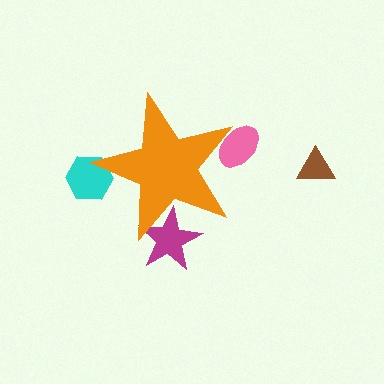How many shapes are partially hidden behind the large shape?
3 shapes are partially hidden.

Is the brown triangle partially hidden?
No, the brown triangle is fully visible.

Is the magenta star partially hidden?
Yes, the magenta star is partially hidden behind the orange star.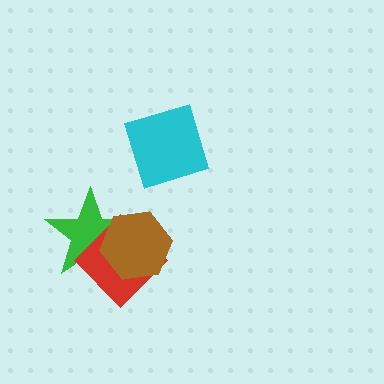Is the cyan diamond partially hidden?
No, no other shape covers it.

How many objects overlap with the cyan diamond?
0 objects overlap with the cyan diamond.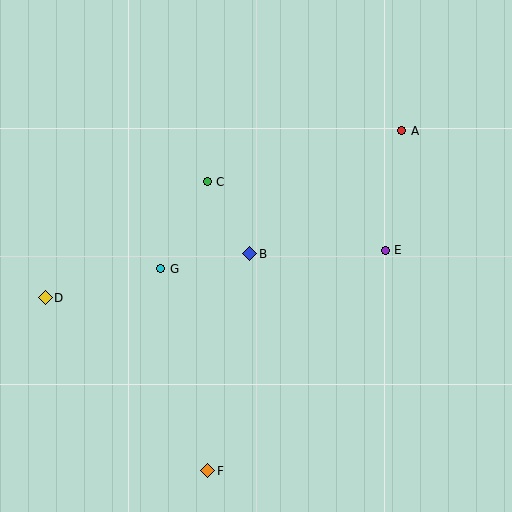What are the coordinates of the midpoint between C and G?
The midpoint between C and G is at (184, 225).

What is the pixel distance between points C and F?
The distance between C and F is 289 pixels.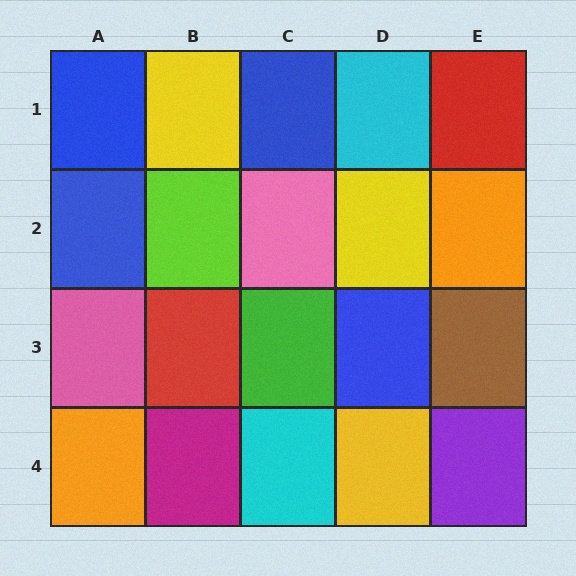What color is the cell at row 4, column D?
Yellow.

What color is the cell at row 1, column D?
Cyan.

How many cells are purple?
1 cell is purple.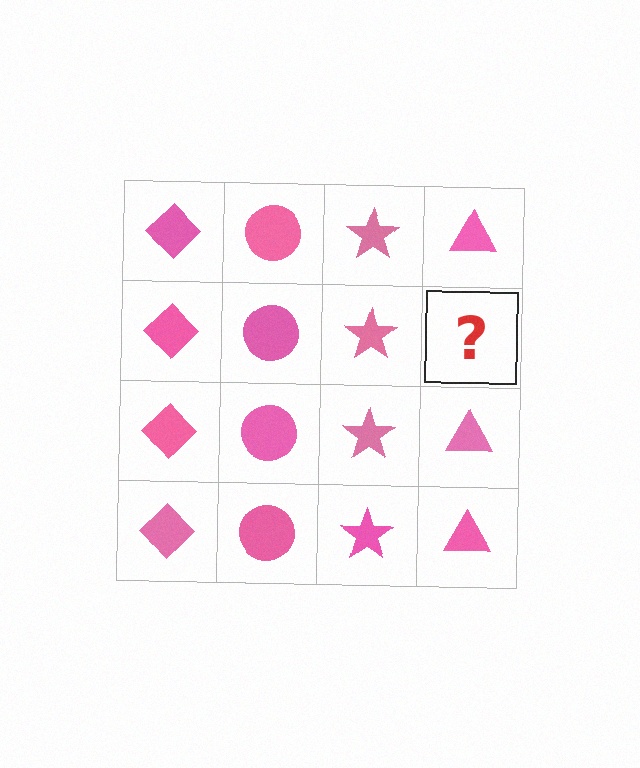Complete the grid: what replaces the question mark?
The question mark should be replaced with a pink triangle.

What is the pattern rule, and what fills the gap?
The rule is that each column has a consistent shape. The gap should be filled with a pink triangle.